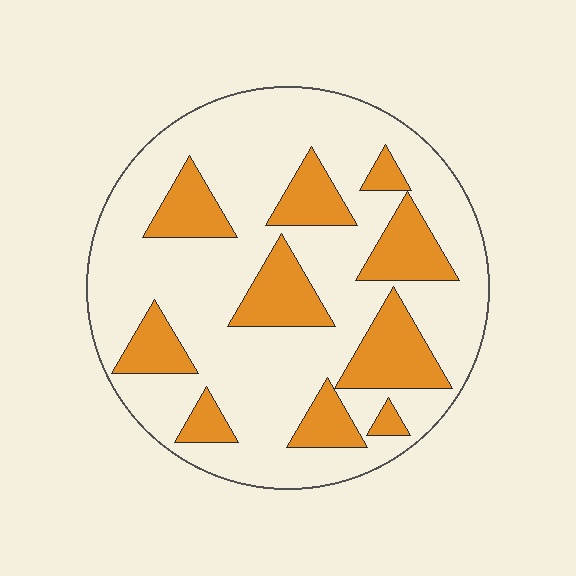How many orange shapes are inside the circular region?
10.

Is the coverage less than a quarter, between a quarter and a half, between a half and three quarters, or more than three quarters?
Between a quarter and a half.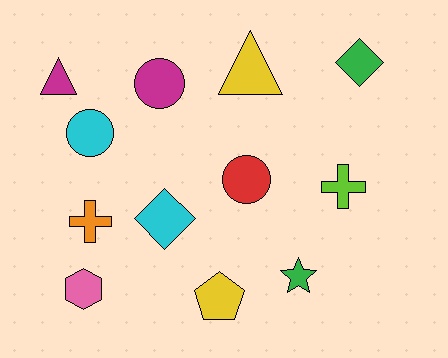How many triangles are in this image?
There are 2 triangles.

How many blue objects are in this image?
There are no blue objects.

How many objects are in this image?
There are 12 objects.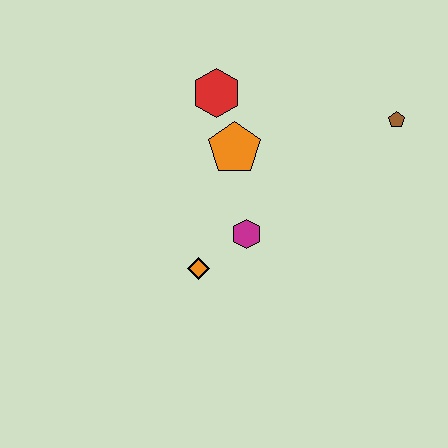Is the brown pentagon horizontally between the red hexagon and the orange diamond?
No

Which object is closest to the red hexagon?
The orange pentagon is closest to the red hexagon.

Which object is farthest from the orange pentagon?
The brown pentagon is farthest from the orange pentagon.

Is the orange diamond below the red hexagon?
Yes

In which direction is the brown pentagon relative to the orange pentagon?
The brown pentagon is to the right of the orange pentagon.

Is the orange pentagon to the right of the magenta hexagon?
No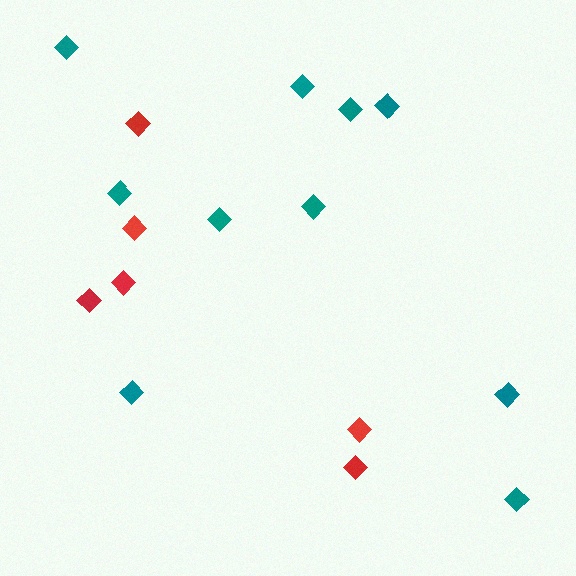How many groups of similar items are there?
There are 2 groups: one group of red diamonds (6) and one group of teal diamonds (10).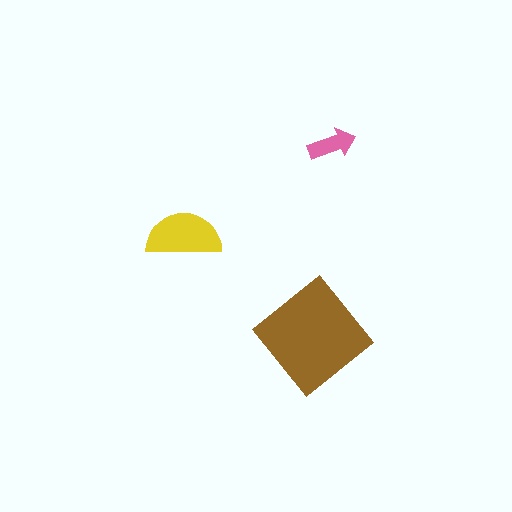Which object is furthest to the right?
The pink arrow is rightmost.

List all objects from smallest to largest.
The pink arrow, the yellow semicircle, the brown diamond.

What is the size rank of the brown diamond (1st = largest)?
1st.